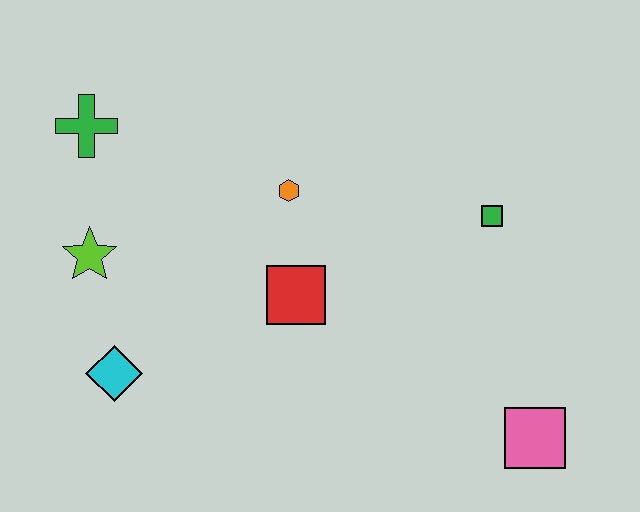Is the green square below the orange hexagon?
Yes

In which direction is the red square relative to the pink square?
The red square is to the left of the pink square.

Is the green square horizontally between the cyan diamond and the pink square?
Yes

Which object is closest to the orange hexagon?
The red square is closest to the orange hexagon.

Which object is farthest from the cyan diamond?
The pink square is farthest from the cyan diamond.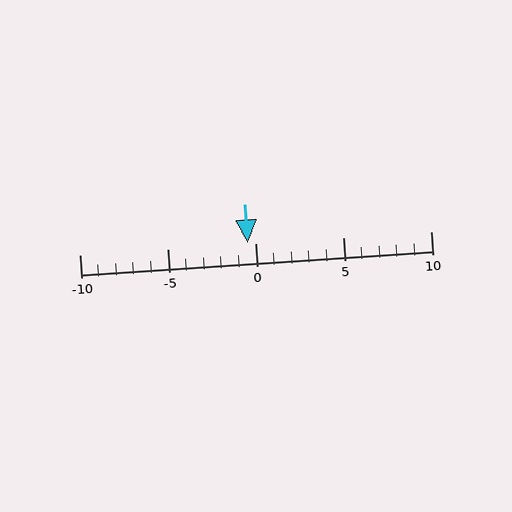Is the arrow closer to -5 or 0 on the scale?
The arrow is closer to 0.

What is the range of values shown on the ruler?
The ruler shows values from -10 to 10.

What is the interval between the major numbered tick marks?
The major tick marks are spaced 5 units apart.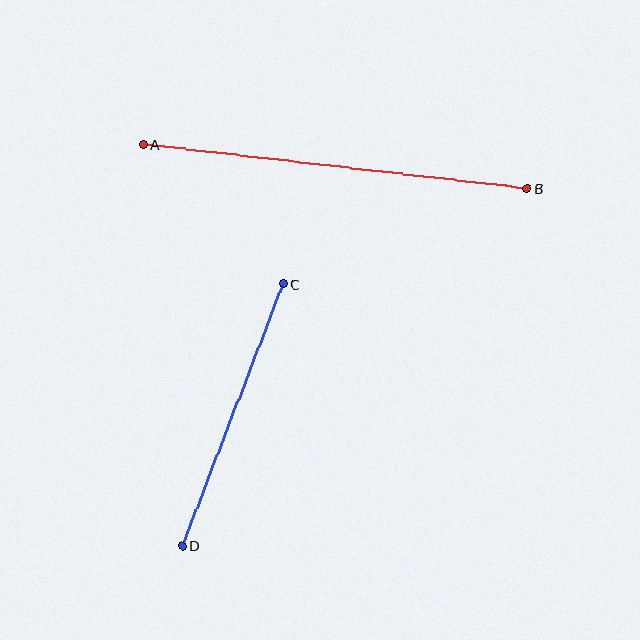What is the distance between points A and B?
The distance is approximately 386 pixels.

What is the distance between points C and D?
The distance is approximately 281 pixels.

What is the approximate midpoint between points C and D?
The midpoint is at approximately (232, 415) pixels.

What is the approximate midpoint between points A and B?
The midpoint is at approximately (335, 167) pixels.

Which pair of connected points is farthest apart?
Points A and B are farthest apart.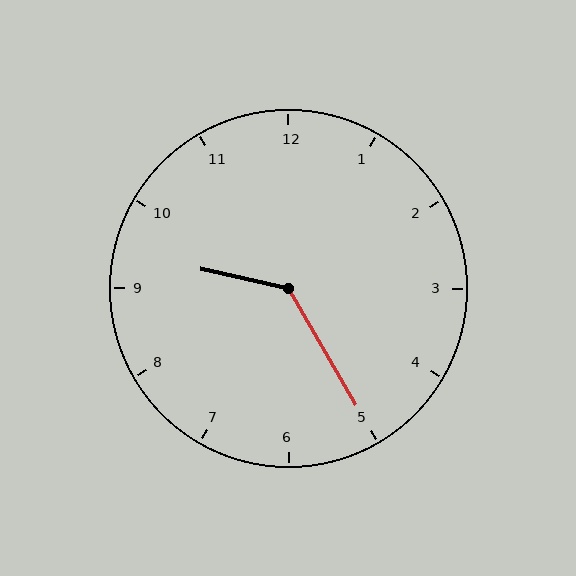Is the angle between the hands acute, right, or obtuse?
It is obtuse.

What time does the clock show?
9:25.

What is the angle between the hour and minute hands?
Approximately 132 degrees.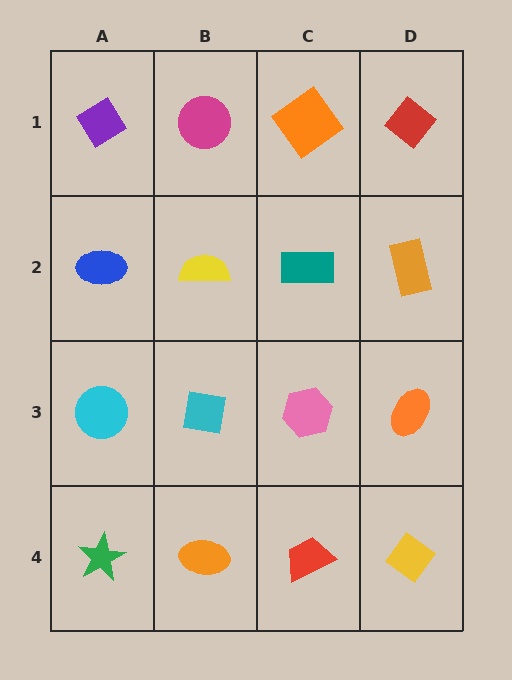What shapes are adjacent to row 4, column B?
A cyan square (row 3, column B), a green star (row 4, column A), a red trapezoid (row 4, column C).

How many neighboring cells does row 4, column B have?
3.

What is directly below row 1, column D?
An orange rectangle.